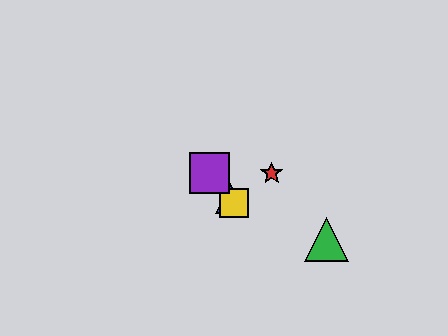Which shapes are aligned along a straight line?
The blue triangle, the yellow square, the purple square are aligned along a straight line.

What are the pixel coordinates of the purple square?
The purple square is at (209, 173).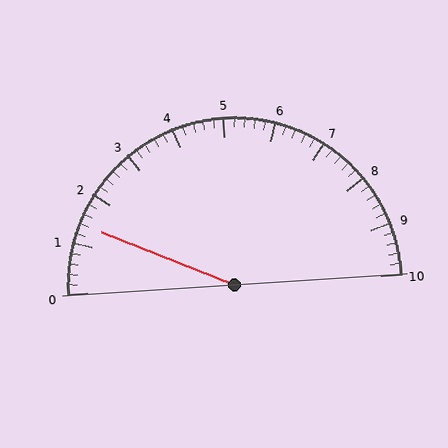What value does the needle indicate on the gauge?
The needle indicates approximately 1.4.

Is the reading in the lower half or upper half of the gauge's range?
The reading is in the lower half of the range (0 to 10).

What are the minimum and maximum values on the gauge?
The gauge ranges from 0 to 10.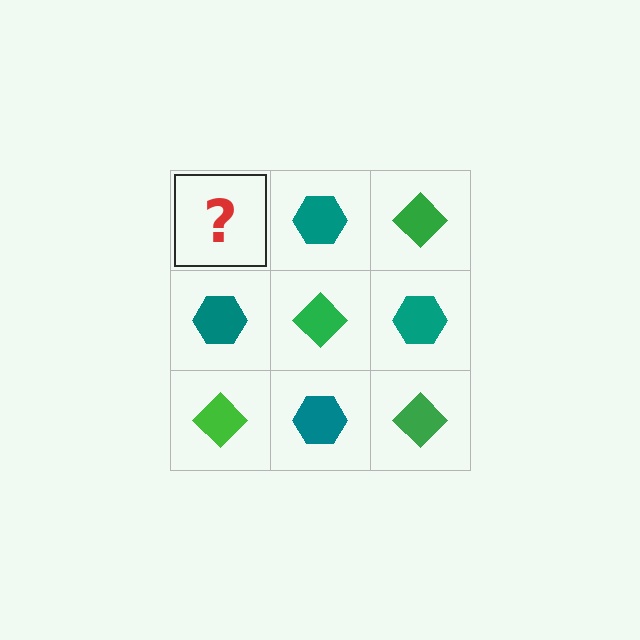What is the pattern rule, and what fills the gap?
The rule is that it alternates green diamond and teal hexagon in a checkerboard pattern. The gap should be filled with a green diamond.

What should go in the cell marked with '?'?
The missing cell should contain a green diamond.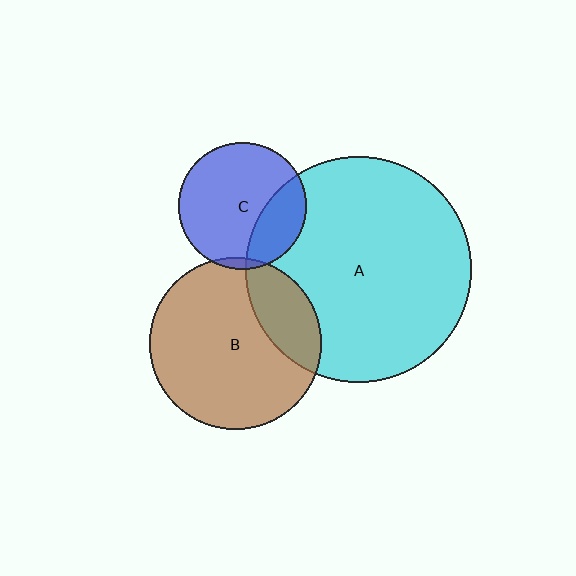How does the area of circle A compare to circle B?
Approximately 1.7 times.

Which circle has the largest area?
Circle A (cyan).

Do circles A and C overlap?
Yes.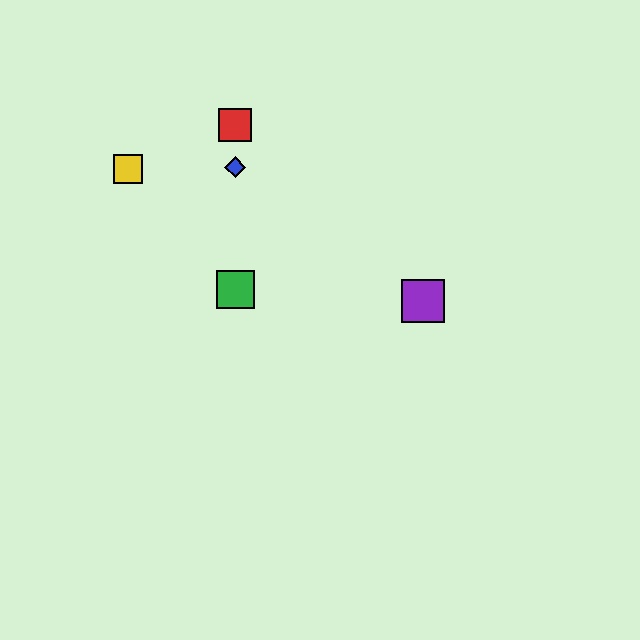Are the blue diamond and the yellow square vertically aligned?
No, the blue diamond is at x≈235 and the yellow square is at x≈128.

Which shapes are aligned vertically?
The red square, the blue diamond, the green square are aligned vertically.